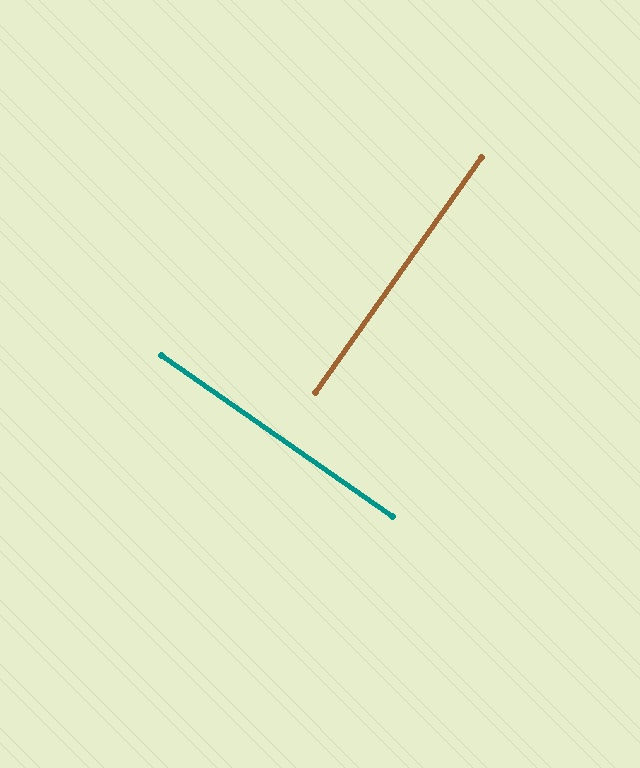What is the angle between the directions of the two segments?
Approximately 89 degrees.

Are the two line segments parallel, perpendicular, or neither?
Perpendicular — they meet at approximately 89°.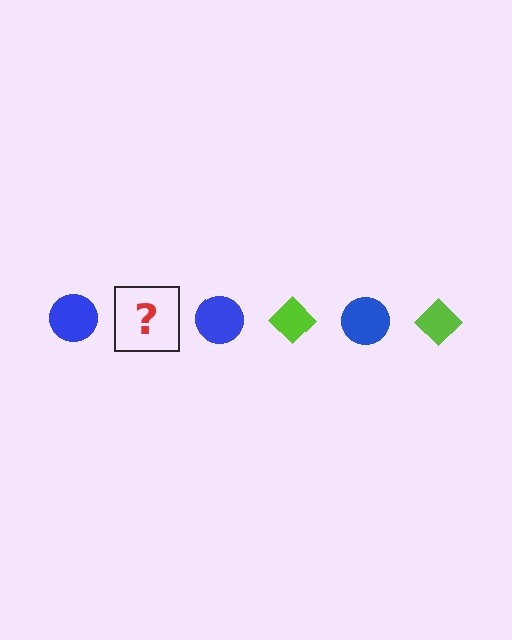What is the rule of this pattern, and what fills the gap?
The rule is that the pattern alternates between blue circle and lime diamond. The gap should be filled with a lime diamond.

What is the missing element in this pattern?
The missing element is a lime diamond.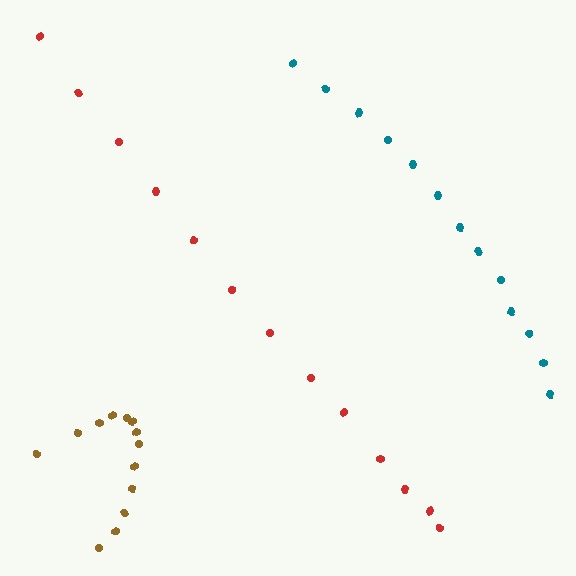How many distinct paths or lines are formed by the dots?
There are 3 distinct paths.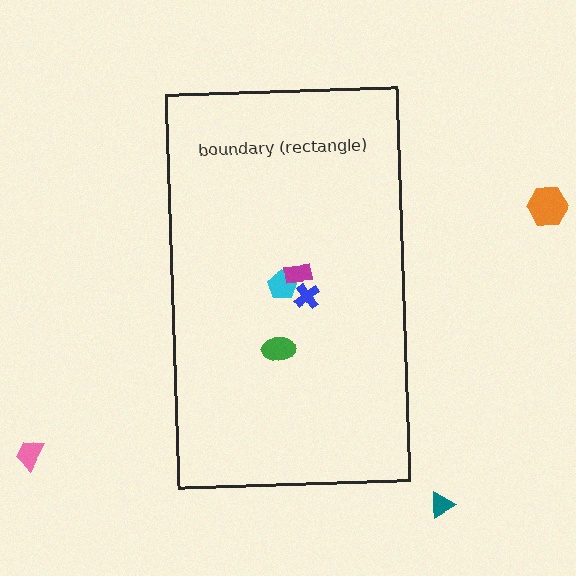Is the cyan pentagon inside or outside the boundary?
Inside.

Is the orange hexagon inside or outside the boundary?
Outside.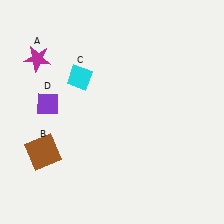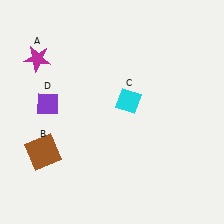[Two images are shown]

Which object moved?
The cyan diamond (C) moved right.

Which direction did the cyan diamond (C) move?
The cyan diamond (C) moved right.